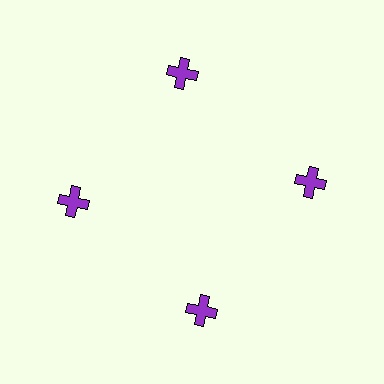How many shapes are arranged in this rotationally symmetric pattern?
There are 4 shapes, arranged in 4 groups of 1.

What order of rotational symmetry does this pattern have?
This pattern has 4-fold rotational symmetry.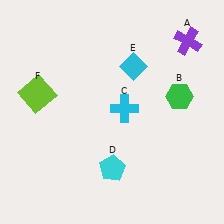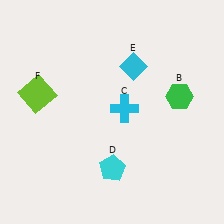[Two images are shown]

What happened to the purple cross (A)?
The purple cross (A) was removed in Image 2. It was in the top-right area of Image 1.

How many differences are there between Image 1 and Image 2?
There is 1 difference between the two images.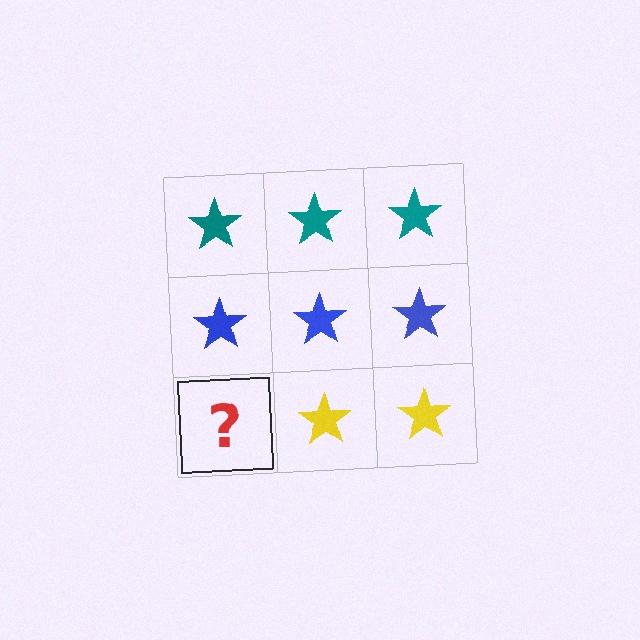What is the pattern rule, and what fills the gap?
The rule is that each row has a consistent color. The gap should be filled with a yellow star.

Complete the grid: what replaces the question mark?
The question mark should be replaced with a yellow star.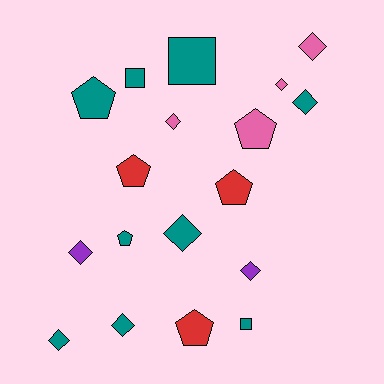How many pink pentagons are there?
There is 1 pink pentagon.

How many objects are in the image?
There are 18 objects.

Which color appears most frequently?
Teal, with 9 objects.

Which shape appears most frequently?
Diamond, with 9 objects.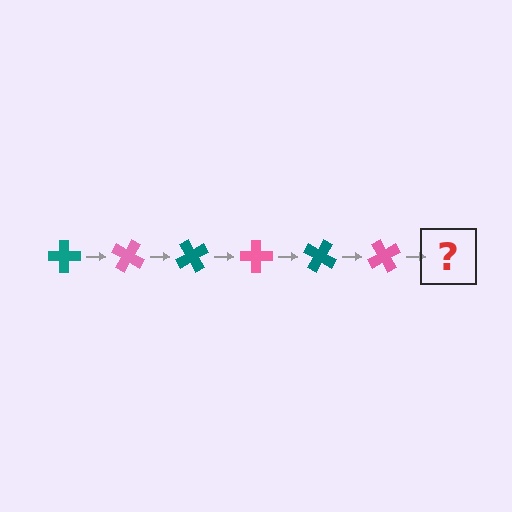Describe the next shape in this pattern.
It should be a teal cross, rotated 180 degrees from the start.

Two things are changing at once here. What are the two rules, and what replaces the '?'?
The two rules are that it rotates 30 degrees each step and the color cycles through teal and pink. The '?' should be a teal cross, rotated 180 degrees from the start.